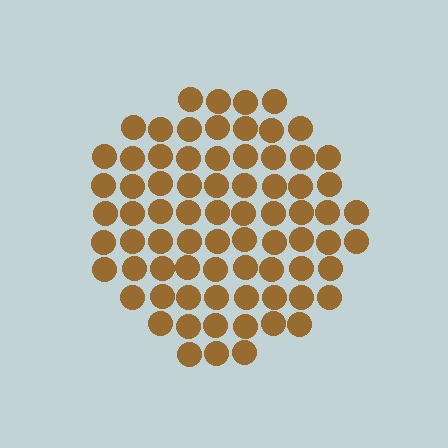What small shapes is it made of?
It is made of small circles.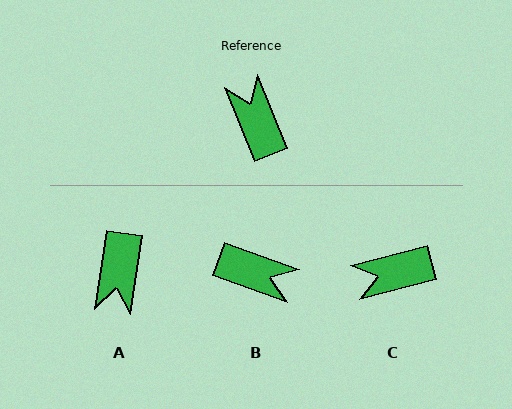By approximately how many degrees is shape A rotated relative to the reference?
Approximately 149 degrees counter-clockwise.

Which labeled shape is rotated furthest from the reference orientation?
A, about 149 degrees away.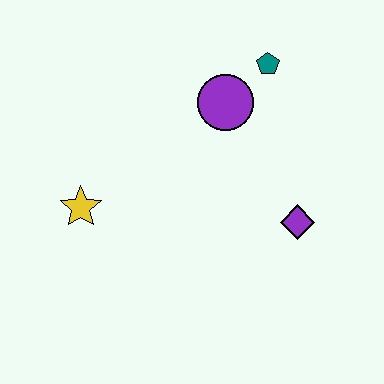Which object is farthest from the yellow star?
The teal pentagon is farthest from the yellow star.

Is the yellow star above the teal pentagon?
No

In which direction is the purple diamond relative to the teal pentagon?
The purple diamond is below the teal pentagon.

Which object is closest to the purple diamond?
The purple circle is closest to the purple diamond.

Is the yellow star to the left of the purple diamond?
Yes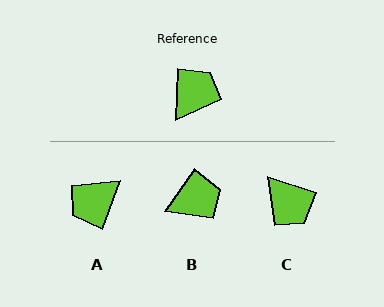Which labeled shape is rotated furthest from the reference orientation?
A, about 161 degrees away.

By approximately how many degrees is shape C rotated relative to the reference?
Approximately 106 degrees clockwise.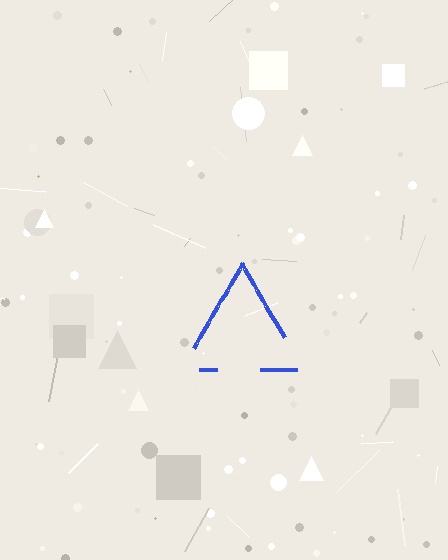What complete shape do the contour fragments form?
The contour fragments form a triangle.